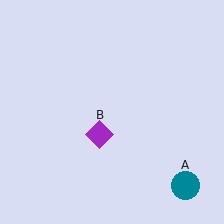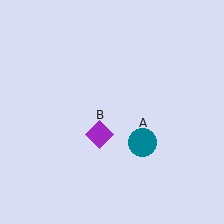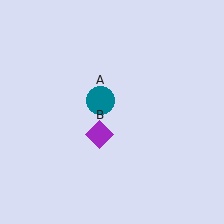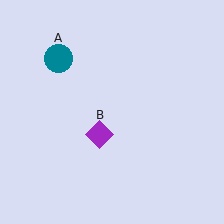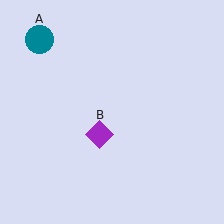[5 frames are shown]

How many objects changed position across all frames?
1 object changed position: teal circle (object A).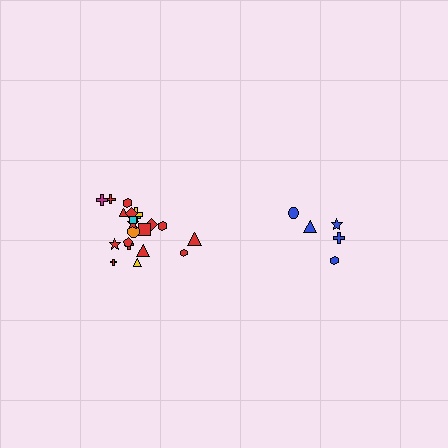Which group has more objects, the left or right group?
The left group.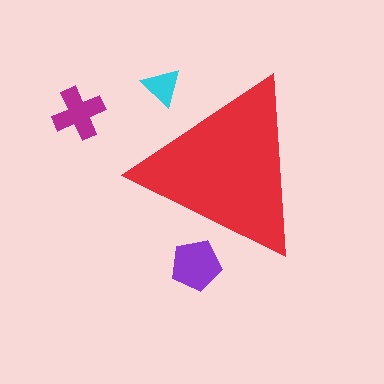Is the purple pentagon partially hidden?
Yes, the purple pentagon is partially hidden behind the red triangle.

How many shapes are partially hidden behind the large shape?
2 shapes are partially hidden.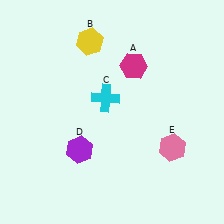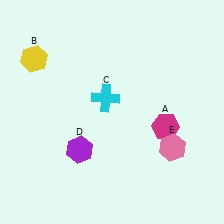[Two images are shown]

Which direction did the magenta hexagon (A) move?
The magenta hexagon (A) moved down.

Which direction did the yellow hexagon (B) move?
The yellow hexagon (B) moved left.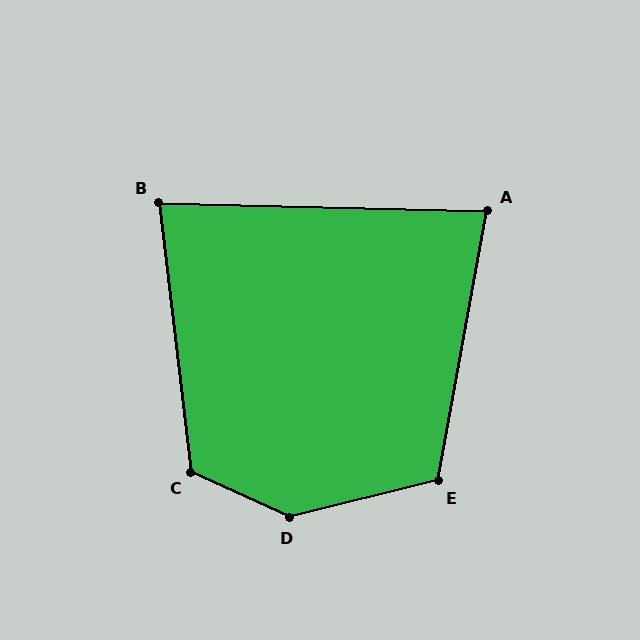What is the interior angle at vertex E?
Approximately 114 degrees (obtuse).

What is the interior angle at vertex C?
Approximately 121 degrees (obtuse).